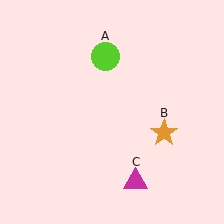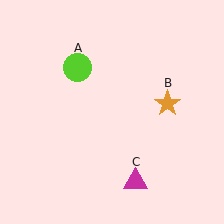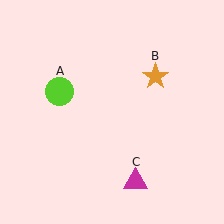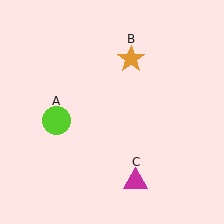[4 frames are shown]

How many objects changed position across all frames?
2 objects changed position: lime circle (object A), orange star (object B).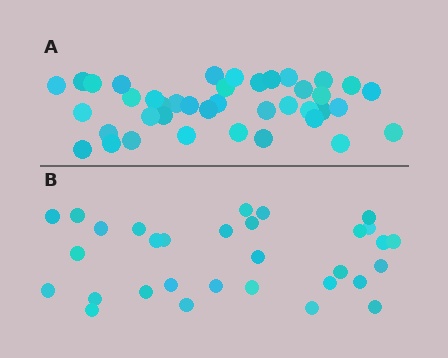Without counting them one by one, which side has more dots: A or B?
Region A (the top region) has more dots.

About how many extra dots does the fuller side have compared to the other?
Region A has roughly 8 or so more dots than region B.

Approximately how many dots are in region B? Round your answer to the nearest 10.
About 30 dots. (The exact count is 31, which rounds to 30.)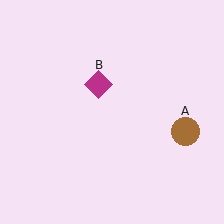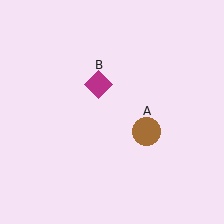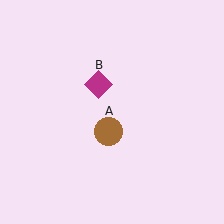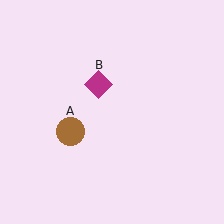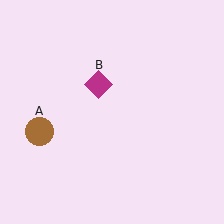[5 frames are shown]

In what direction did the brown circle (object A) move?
The brown circle (object A) moved left.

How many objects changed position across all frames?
1 object changed position: brown circle (object A).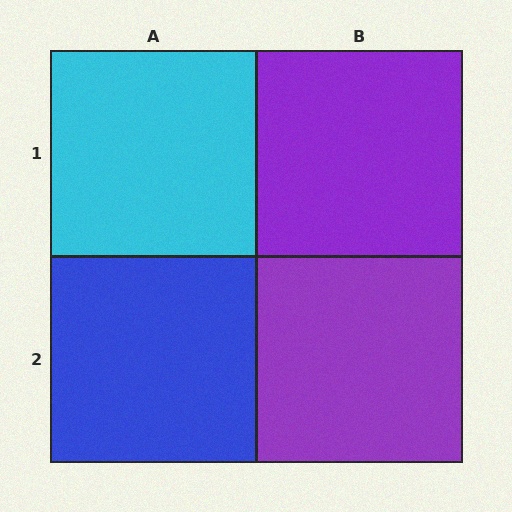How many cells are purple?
2 cells are purple.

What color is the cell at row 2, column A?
Blue.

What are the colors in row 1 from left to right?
Cyan, purple.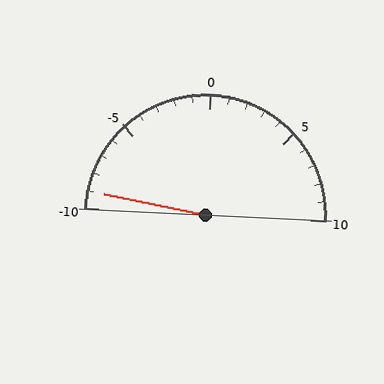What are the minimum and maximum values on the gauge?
The gauge ranges from -10 to 10.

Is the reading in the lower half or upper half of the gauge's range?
The reading is in the lower half of the range (-10 to 10).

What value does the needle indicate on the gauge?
The needle indicates approximately -9.